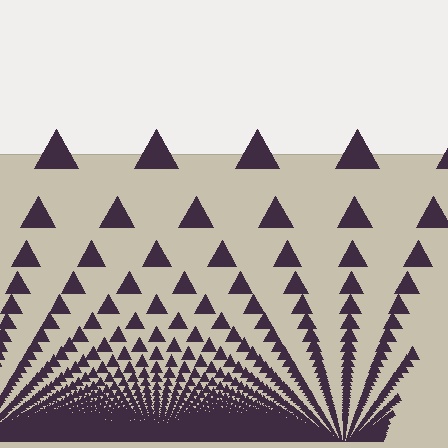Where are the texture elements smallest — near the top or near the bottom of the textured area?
Near the bottom.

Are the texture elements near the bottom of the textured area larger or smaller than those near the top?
Smaller. The gradient is inverted — elements near the bottom are smaller and denser.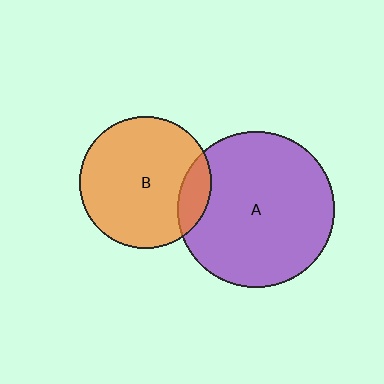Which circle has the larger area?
Circle A (purple).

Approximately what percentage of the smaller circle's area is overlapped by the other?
Approximately 15%.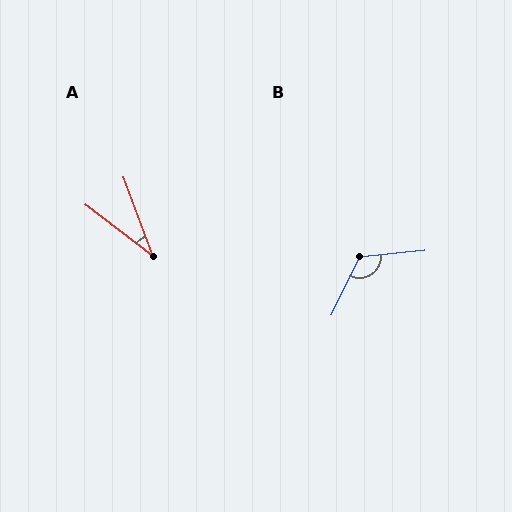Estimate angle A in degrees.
Approximately 32 degrees.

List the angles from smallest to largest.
A (32°), B (122°).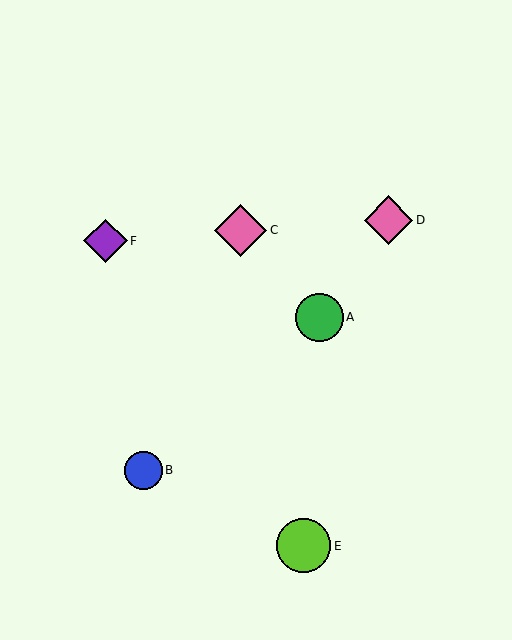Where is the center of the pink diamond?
The center of the pink diamond is at (240, 230).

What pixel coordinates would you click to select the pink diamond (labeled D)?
Click at (388, 220) to select the pink diamond D.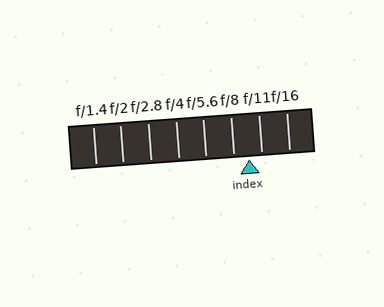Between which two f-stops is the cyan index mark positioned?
The index mark is between f/8 and f/11.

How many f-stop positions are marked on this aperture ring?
There are 8 f-stop positions marked.